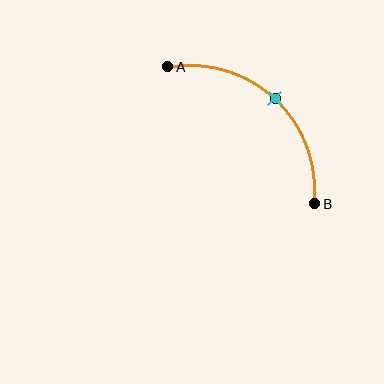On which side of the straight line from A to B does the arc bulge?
The arc bulges above and to the right of the straight line connecting A and B.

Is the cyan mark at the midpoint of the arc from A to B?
Yes. The cyan mark lies on the arc at equal arc-length from both A and B — it is the arc midpoint.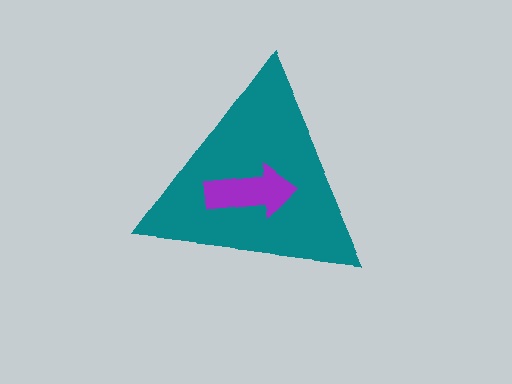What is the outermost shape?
The teal triangle.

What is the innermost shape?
The purple arrow.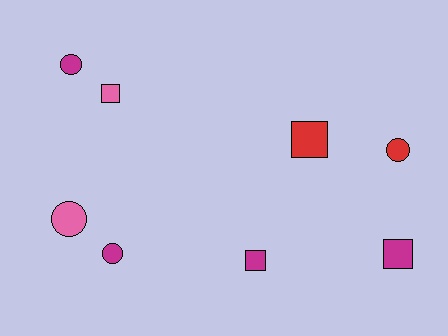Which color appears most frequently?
Magenta, with 4 objects.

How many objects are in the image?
There are 8 objects.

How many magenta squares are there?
There are 2 magenta squares.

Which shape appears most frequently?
Square, with 4 objects.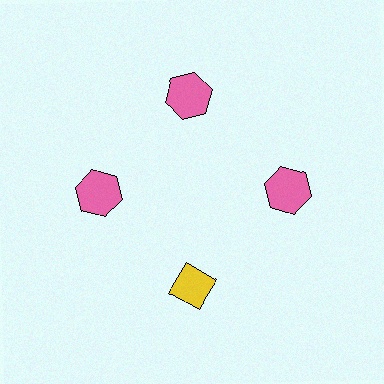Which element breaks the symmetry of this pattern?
The yellow diamond at roughly the 6 o'clock position breaks the symmetry. All other shapes are pink hexagons.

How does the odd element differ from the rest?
It differs in both color (yellow instead of pink) and shape (diamond instead of hexagon).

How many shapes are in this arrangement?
There are 4 shapes arranged in a ring pattern.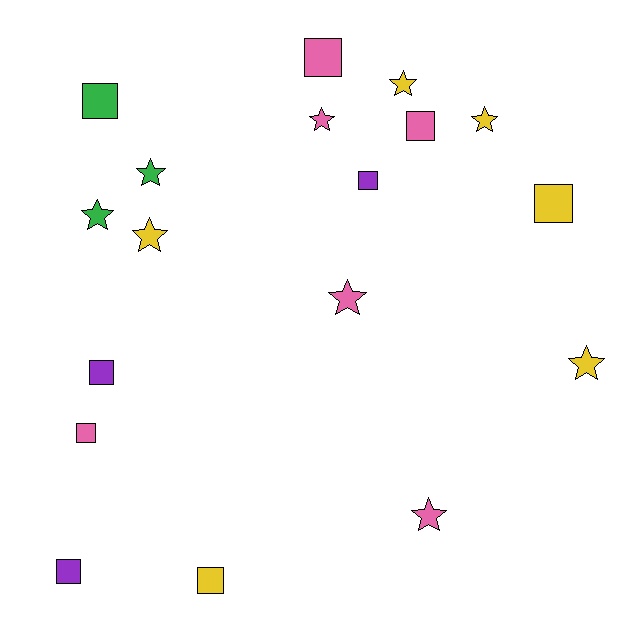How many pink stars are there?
There are 3 pink stars.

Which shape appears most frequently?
Star, with 9 objects.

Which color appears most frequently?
Yellow, with 6 objects.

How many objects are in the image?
There are 18 objects.